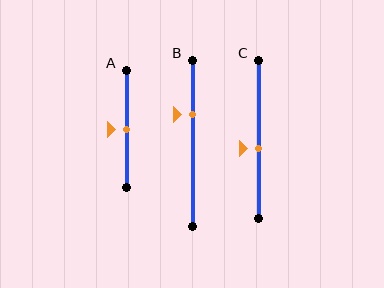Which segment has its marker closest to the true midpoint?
Segment A has its marker closest to the true midpoint.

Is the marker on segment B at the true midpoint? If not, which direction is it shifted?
No, the marker on segment B is shifted upward by about 17% of the segment length.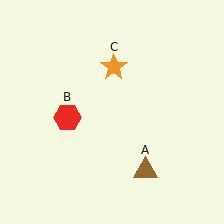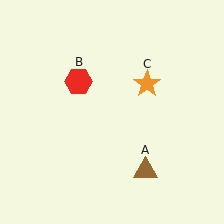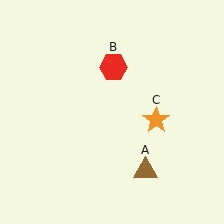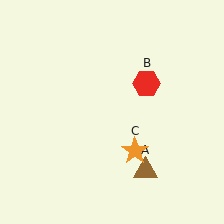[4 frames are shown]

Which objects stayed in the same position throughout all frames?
Brown triangle (object A) remained stationary.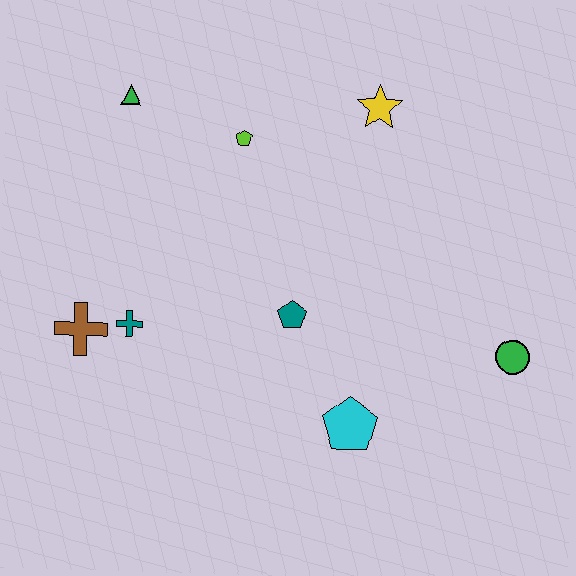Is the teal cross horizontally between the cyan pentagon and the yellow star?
No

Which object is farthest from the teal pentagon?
The green triangle is farthest from the teal pentagon.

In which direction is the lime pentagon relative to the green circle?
The lime pentagon is to the left of the green circle.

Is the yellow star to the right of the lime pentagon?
Yes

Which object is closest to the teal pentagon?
The cyan pentagon is closest to the teal pentagon.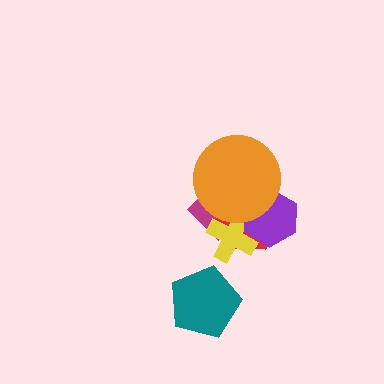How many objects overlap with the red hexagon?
4 objects overlap with the red hexagon.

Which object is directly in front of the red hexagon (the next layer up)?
The yellow cross is directly in front of the red hexagon.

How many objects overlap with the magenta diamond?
4 objects overlap with the magenta diamond.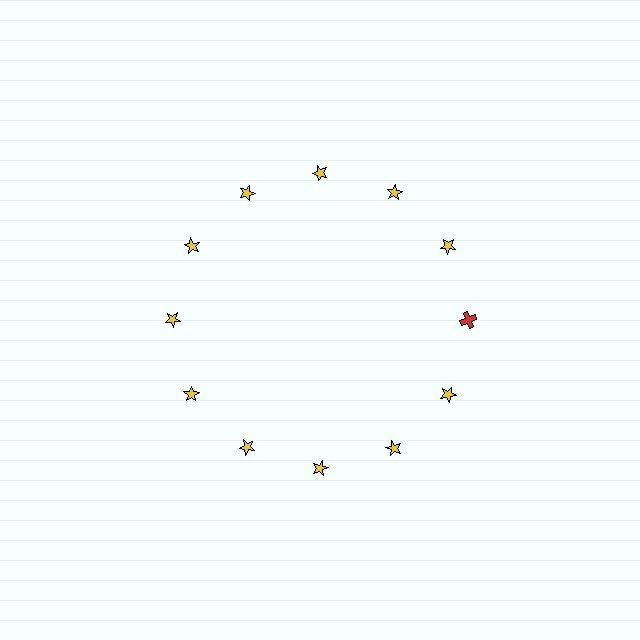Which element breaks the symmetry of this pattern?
The red cross at roughly the 3 o'clock position breaks the symmetry. All other shapes are yellow stars.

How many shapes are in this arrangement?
There are 12 shapes arranged in a ring pattern.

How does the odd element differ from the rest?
It differs in both color (red instead of yellow) and shape (cross instead of star).